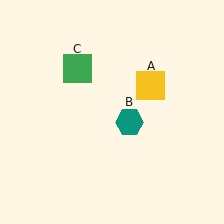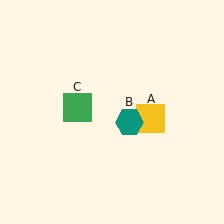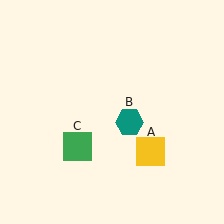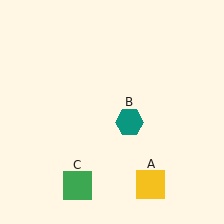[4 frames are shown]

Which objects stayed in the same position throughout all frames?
Teal hexagon (object B) remained stationary.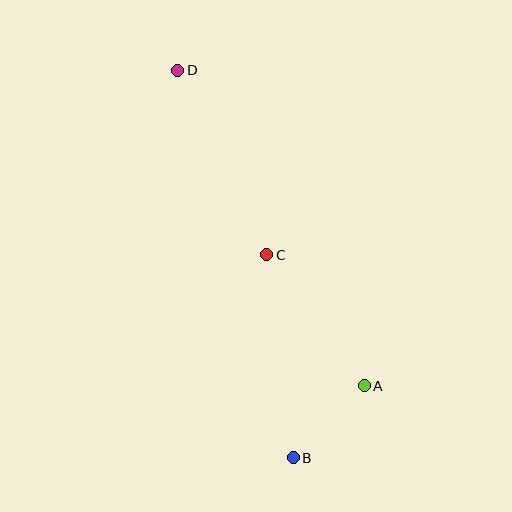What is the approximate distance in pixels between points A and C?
The distance between A and C is approximately 163 pixels.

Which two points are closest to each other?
Points A and B are closest to each other.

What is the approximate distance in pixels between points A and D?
The distance between A and D is approximately 367 pixels.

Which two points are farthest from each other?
Points B and D are farthest from each other.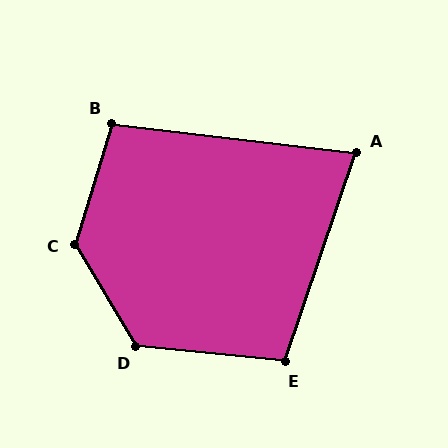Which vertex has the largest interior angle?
C, at approximately 132 degrees.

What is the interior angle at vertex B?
Approximately 100 degrees (obtuse).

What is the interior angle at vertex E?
Approximately 103 degrees (obtuse).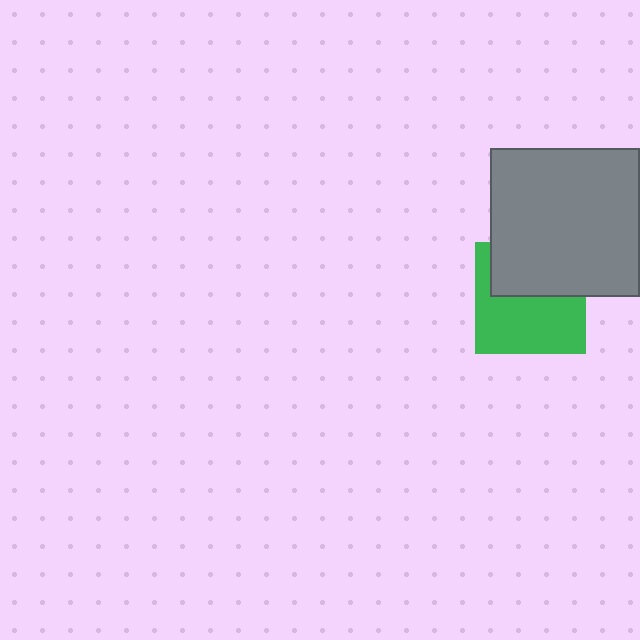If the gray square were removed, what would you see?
You would see the complete green square.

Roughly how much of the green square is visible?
About half of it is visible (roughly 56%).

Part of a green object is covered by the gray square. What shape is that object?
It is a square.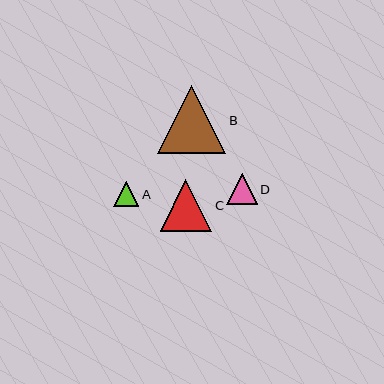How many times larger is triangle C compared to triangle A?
Triangle C is approximately 2.0 times the size of triangle A.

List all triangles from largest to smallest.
From largest to smallest: B, C, D, A.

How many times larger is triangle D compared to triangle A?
Triangle D is approximately 1.2 times the size of triangle A.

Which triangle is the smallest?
Triangle A is the smallest with a size of approximately 25 pixels.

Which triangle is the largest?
Triangle B is the largest with a size of approximately 68 pixels.